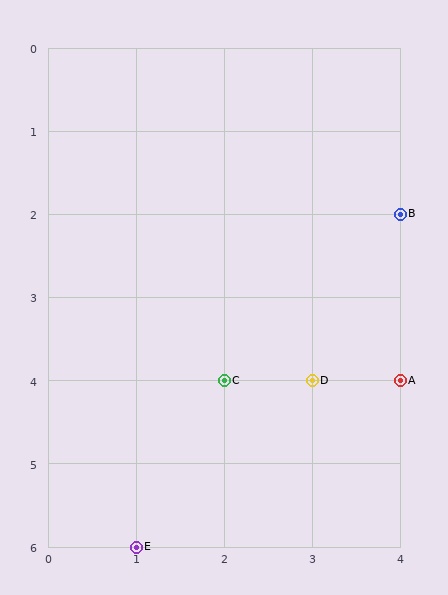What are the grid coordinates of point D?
Point D is at grid coordinates (3, 4).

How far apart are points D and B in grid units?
Points D and B are 1 column and 2 rows apart (about 2.2 grid units diagonally).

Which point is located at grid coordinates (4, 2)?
Point B is at (4, 2).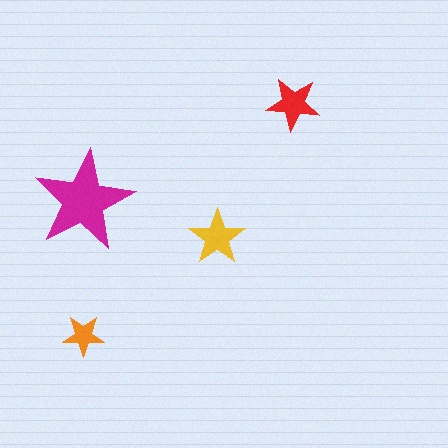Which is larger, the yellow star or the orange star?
The yellow one.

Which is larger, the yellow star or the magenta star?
The magenta one.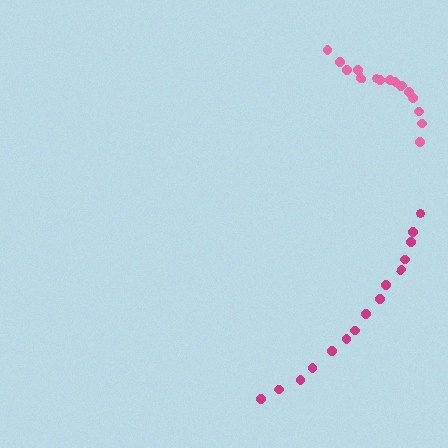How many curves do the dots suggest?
There are 2 distinct paths.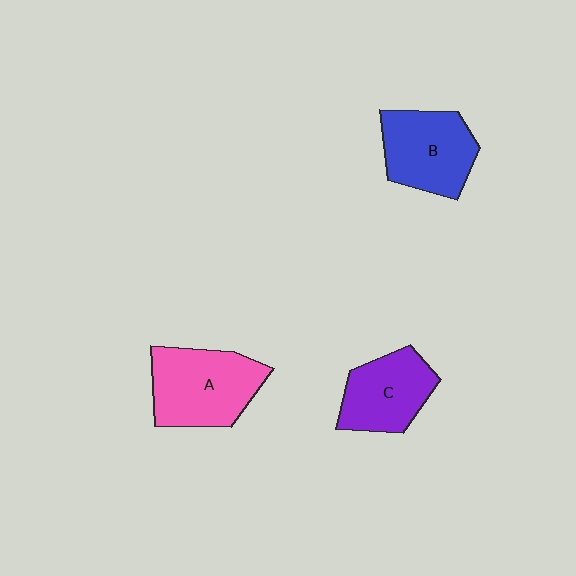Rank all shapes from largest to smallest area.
From largest to smallest: A (pink), B (blue), C (purple).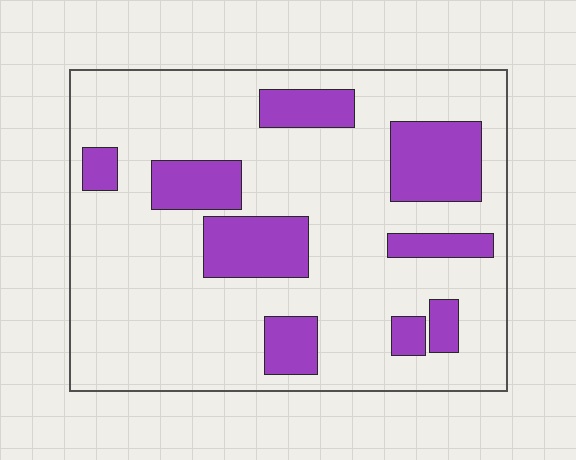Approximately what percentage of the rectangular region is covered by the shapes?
Approximately 25%.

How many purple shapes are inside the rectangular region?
9.